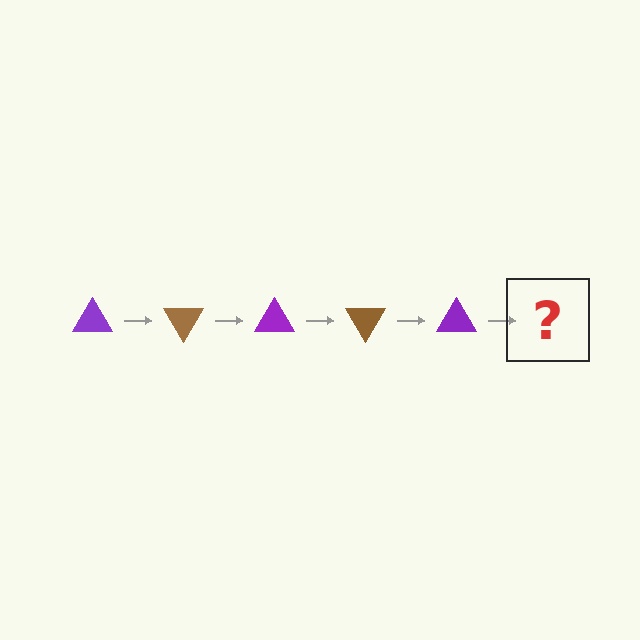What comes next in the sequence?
The next element should be a brown triangle, rotated 300 degrees from the start.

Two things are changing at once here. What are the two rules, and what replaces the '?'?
The two rules are that it rotates 60 degrees each step and the color cycles through purple and brown. The '?' should be a brown triangle, rotated 300 degrees from the start.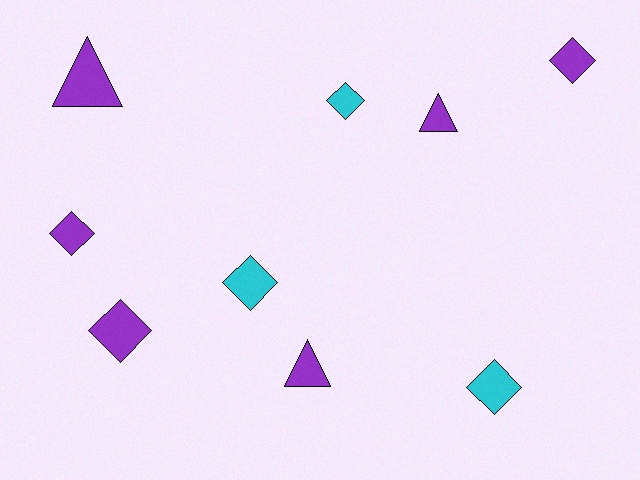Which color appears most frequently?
Purple, with 6 objects.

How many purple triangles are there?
There are 3 purple triangles.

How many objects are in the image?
There are 9 objects.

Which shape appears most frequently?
Diamond, with 6 objects.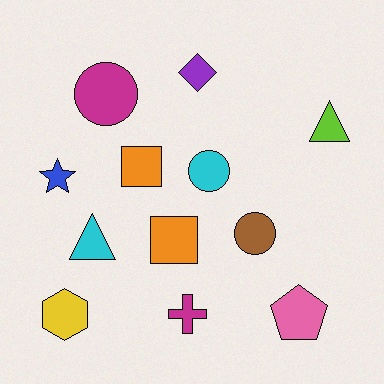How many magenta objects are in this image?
There are 2 magenta objects.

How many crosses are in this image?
There is 1 cross.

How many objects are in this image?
There are 12 objects.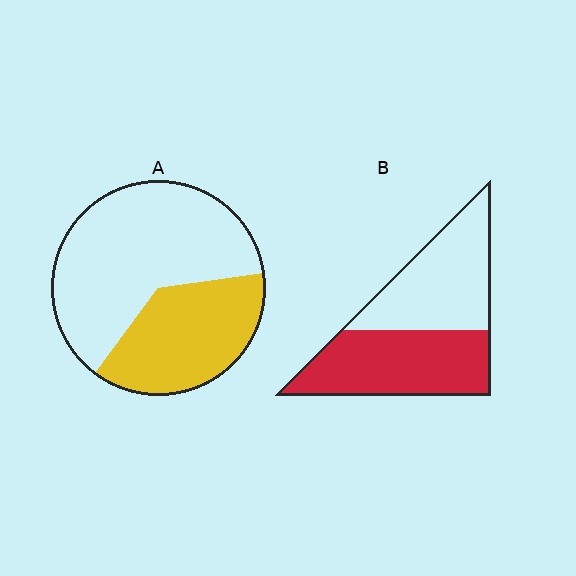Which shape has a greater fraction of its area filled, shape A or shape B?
Shape B.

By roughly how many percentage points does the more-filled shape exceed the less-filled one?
By roughly 15 percentage points (B over A).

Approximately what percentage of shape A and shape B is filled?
A is approximately 40% and B is approximately 50%.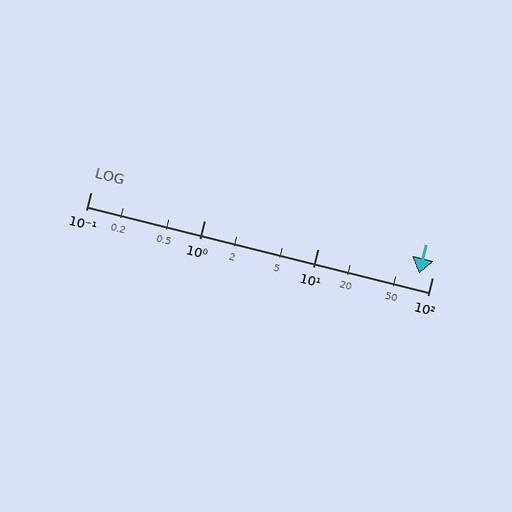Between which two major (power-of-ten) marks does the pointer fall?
The pointer is between 10 and 100.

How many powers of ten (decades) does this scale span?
The scale spans 3 decades, from 0.1 to 100.